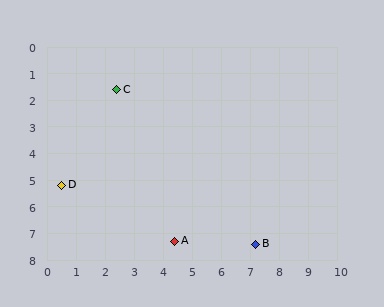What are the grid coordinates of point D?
Point D is at approximately (0.5, 5.2).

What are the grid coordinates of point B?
Point B is at approximately (7.2, 7.4).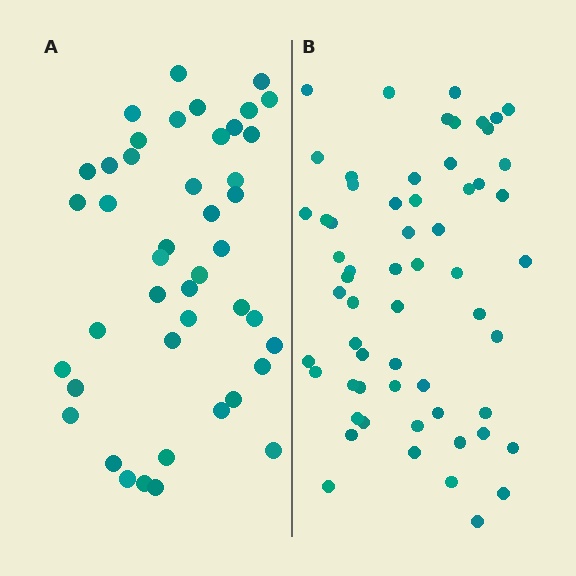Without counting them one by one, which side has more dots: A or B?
Region B (the right region) has more dots.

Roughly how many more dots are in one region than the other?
Region B has approximately 15 more dots than region A.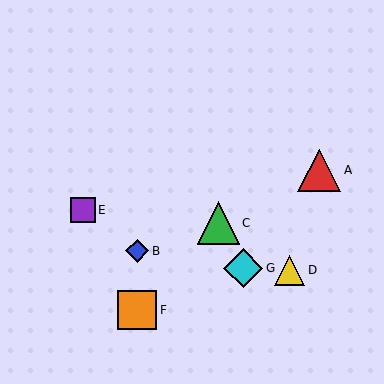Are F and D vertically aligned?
No, F is at x≈137 and D is at x≈290.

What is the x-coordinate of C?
Object C is at x≈218.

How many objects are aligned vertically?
2 objects (B, F) are aligned vertically.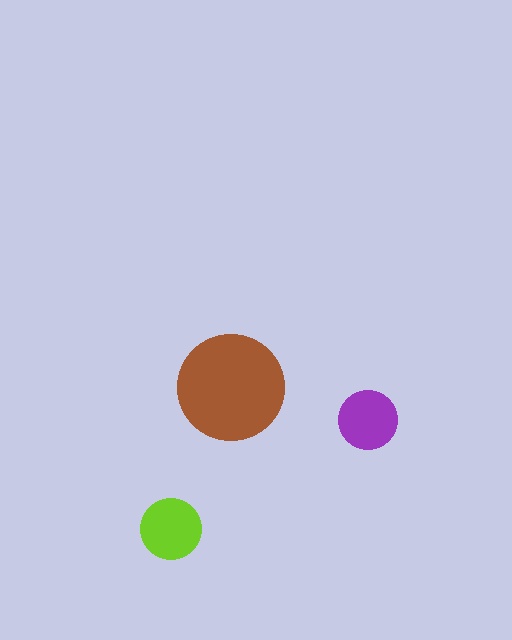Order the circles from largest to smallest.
the brown one, the lime one, the purple one.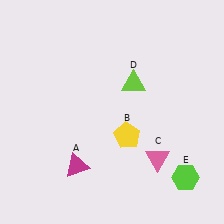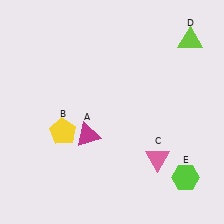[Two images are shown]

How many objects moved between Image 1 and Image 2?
3 objects moved between the two images.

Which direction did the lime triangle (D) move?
The lime triangle (D) moved right.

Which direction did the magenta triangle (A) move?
The magenta triangle (A) moved up.